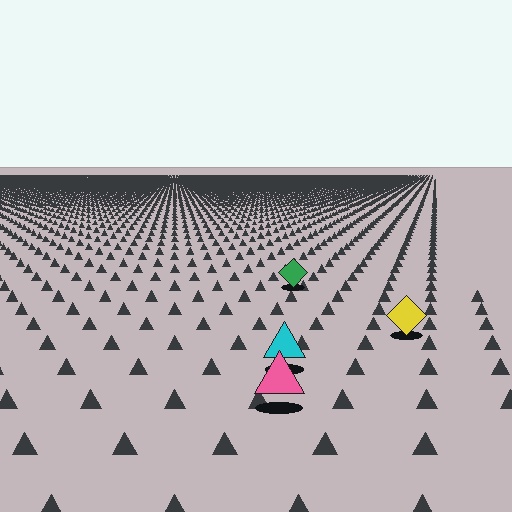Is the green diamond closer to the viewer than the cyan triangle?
No. The cyan triangle is closer — you can tell from the texture gradient: the ground texture is coarser near it.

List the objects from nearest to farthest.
From nearest to farthest: the pink triangle, the cyan triangle, the yellow diamond, the green diamond.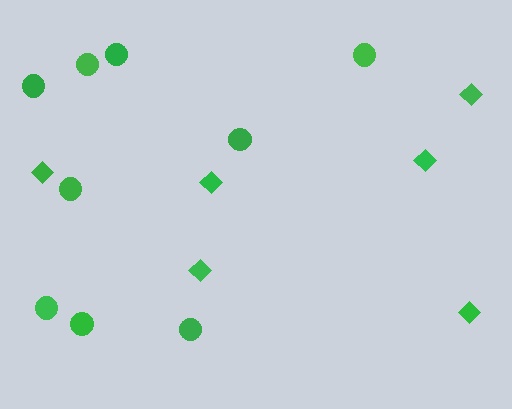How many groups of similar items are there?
There are 2 groups: one group of circles (9) and one group of diamonds (6).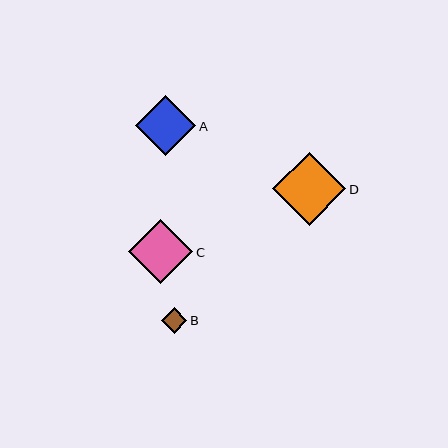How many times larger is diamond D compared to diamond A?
Diamond D is approximately 1.2 times the size of diamond A.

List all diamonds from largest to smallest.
From largest to smallest: D, C, A, B.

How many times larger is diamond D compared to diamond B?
Diamond D is approximately 2.8 times the size of diamond B.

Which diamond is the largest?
Diamond D is the largest with a size of approximately 73 pixels.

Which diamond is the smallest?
Diamond B is the smallest with a size of approximately 26 pixels.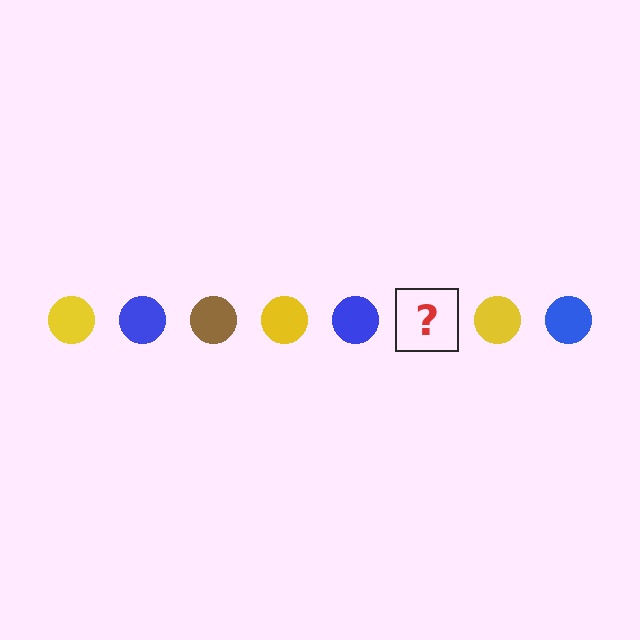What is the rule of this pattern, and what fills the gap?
The rule is that the pattern cycles through yellow, blue, brown circles. The gap should be filled with a brown circle.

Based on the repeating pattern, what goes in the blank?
The blank should be a brown circle.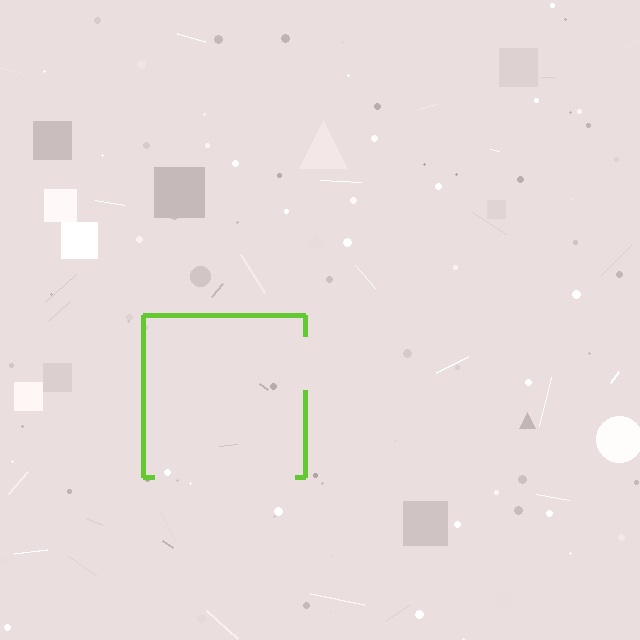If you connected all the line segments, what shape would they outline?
They would outline a square.